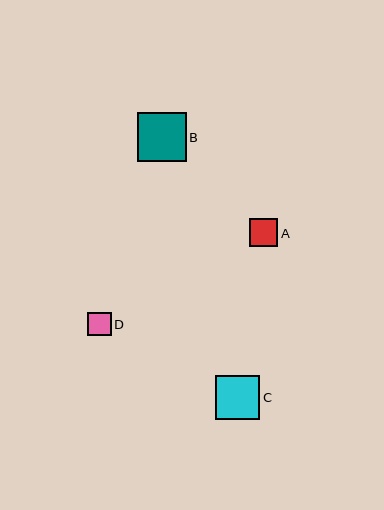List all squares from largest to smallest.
From largest to smallest: B, C, A, D.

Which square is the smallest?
Square D is the smallest with a size of approximately 24 pixels.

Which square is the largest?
Square B is the largest with a size of approximately 49 pixels.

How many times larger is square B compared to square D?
Square B is approximately 2.0 times the size of square D.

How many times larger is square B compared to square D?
Square B is approximately 2.0 times the size of square D.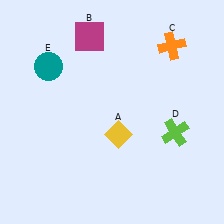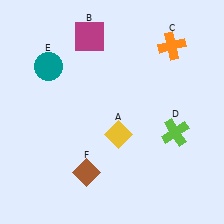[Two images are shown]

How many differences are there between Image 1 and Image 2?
There is 1 difference between the two images.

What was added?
A brown diamond (F) was added in Image 2.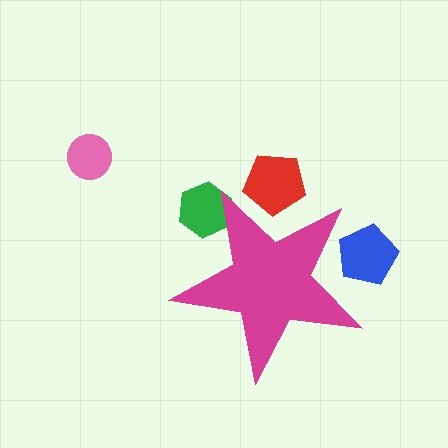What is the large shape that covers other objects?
A magenta star.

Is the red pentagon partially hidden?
Yes, the red pentagon is partially hidden behind the magenta star.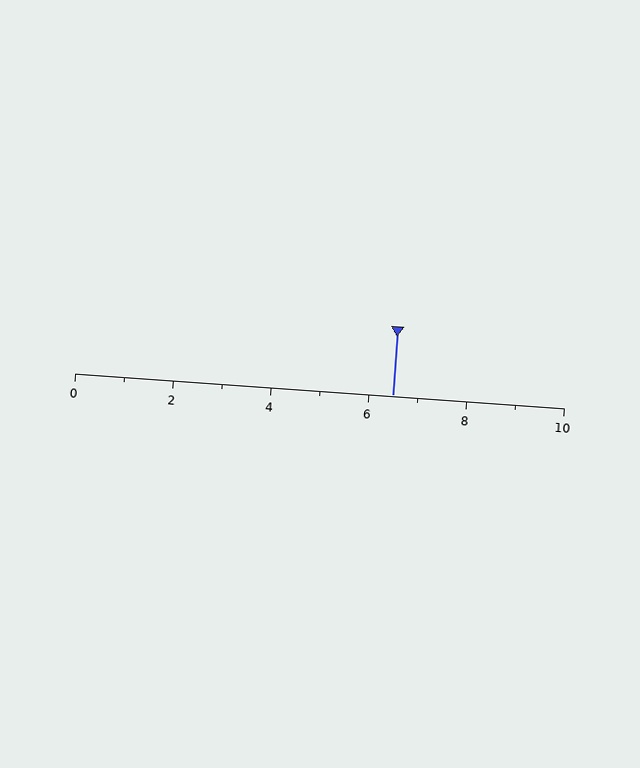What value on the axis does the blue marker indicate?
The marker indicates approximately 6.5.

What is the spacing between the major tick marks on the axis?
The major ticks are spaced 2 apart.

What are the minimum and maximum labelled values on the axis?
The axis runs from 0 to 10.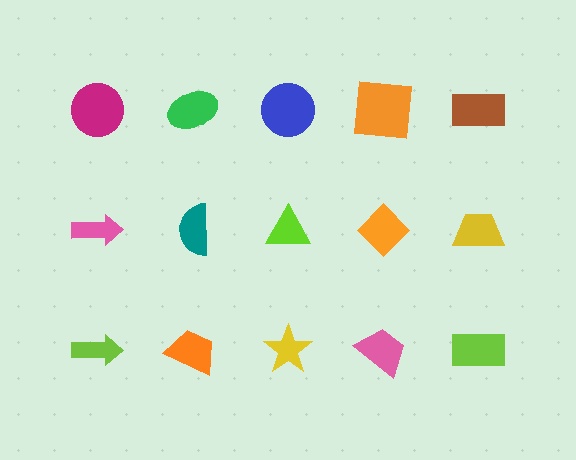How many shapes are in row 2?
5 shapes.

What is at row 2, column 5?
A yellow trapezoid.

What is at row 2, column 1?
A pink arrow.